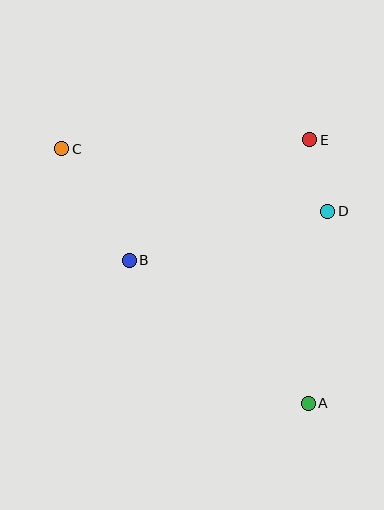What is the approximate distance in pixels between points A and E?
The distance between A and E is approximately 264 pixels.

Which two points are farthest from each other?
Points A and C are farthest from each other.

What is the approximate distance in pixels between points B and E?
The distance between B and E is approximately 217 pixels.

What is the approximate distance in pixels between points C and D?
The distance between C and D is approximately 273 pixels.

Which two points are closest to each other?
Points D and E are closest to each other.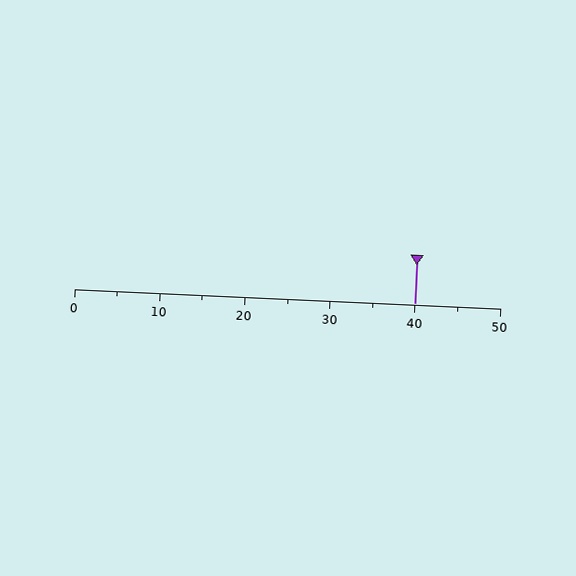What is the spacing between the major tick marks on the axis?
The major ticks are spaced 10 apart.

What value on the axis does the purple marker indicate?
The marker indicates approximately 40.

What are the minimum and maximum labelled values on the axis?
The axis runs from 0 to 50.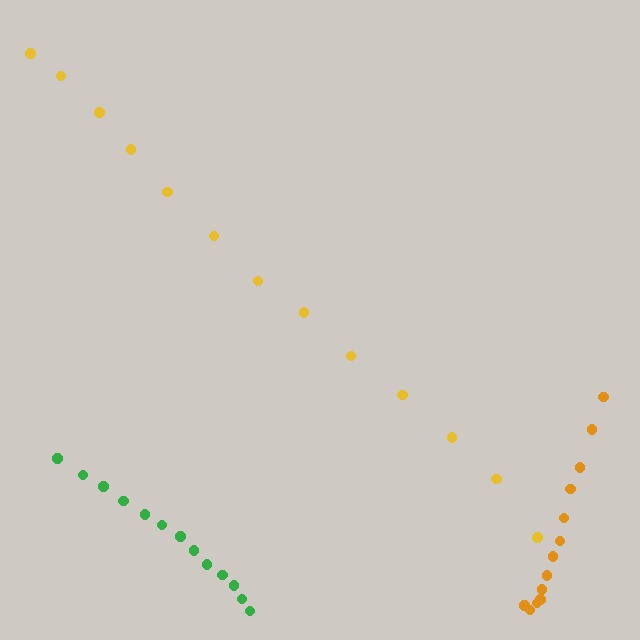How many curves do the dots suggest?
There are 3 distinct paths.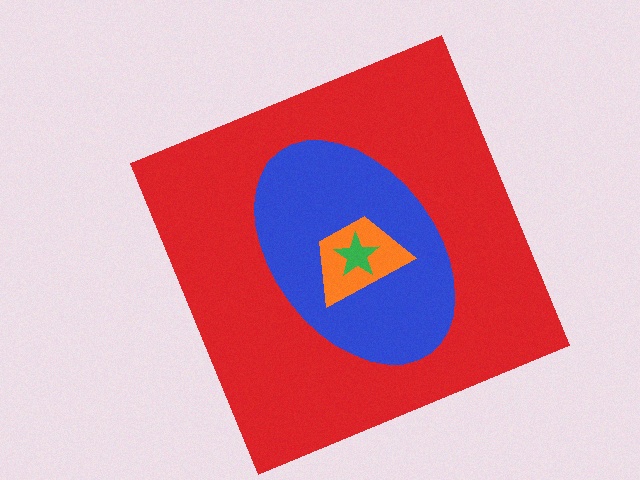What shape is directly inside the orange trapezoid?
The green star.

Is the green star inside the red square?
Yes.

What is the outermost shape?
The red square.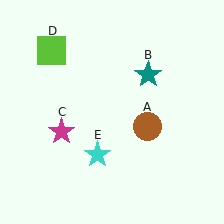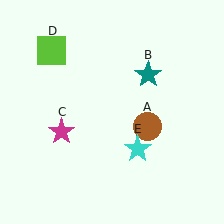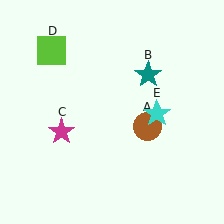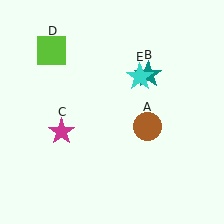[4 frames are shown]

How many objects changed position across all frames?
1 object changed position: cyan star (object E).